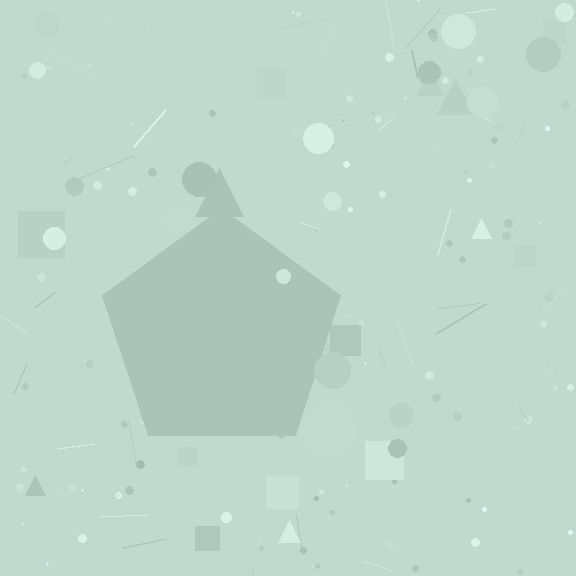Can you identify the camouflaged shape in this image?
The camouflaged shape is a pentagon.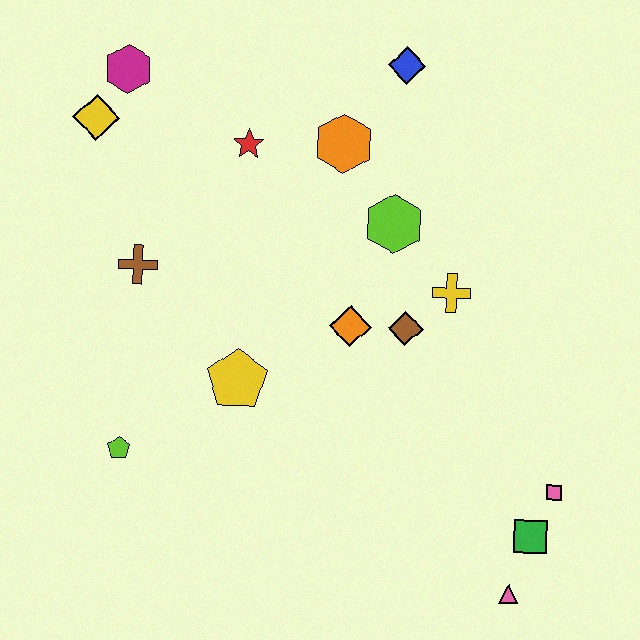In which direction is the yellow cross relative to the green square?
The yellow cross is above the green square.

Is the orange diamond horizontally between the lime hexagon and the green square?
No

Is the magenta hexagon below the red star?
No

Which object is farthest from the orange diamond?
The magenta hexagon is farthest from the orange diamond.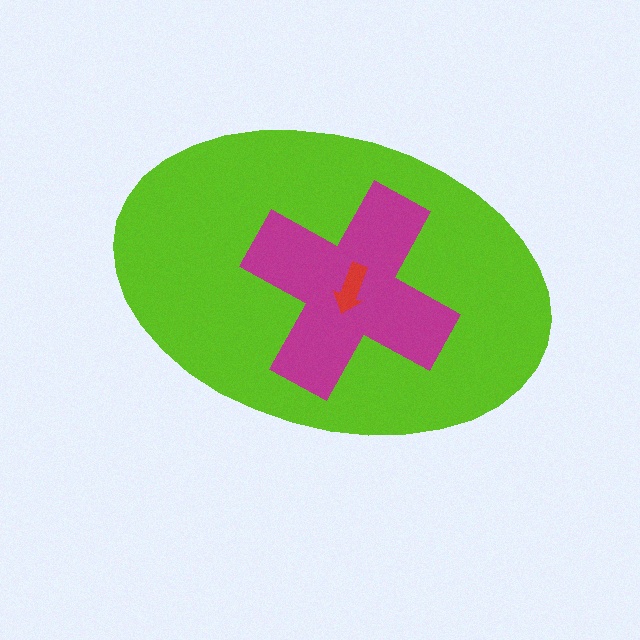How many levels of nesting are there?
3.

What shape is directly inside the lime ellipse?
The magenta cross.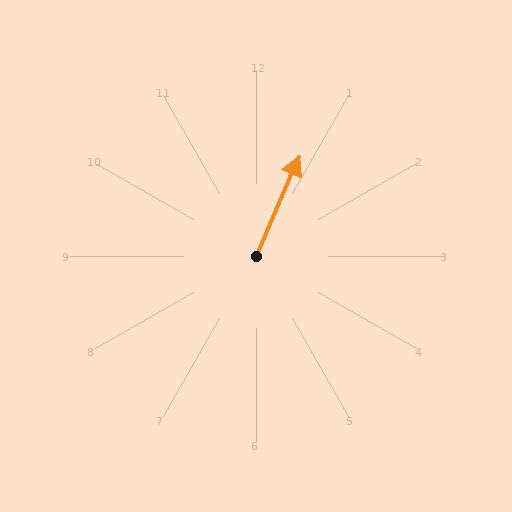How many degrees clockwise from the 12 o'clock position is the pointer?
Approximately 24 degrees.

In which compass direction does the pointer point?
Northeast.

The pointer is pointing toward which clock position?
Roughly 1 o'clock.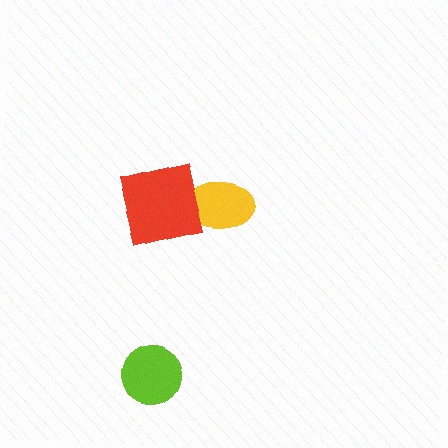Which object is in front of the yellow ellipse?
The red square is in front of the yellow ellipse.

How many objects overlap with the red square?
1 object overlaps with the red square.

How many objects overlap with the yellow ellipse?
1 object overlaps with the yellow ellipse.